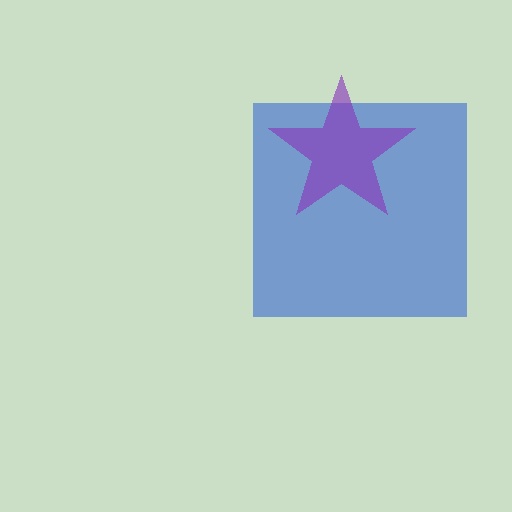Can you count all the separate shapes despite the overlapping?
Yes, there are 2 separate shapes.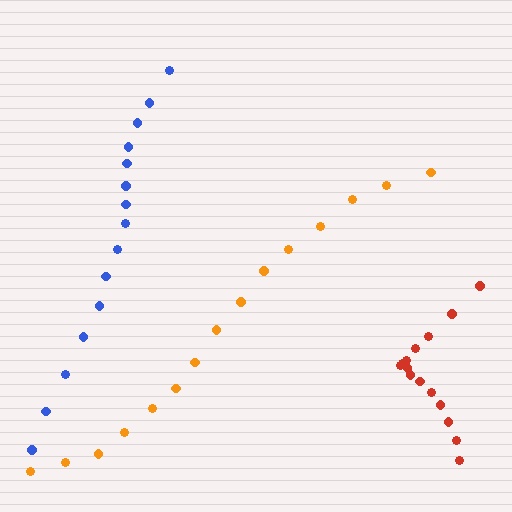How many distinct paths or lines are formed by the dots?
There are 3 distinct paths.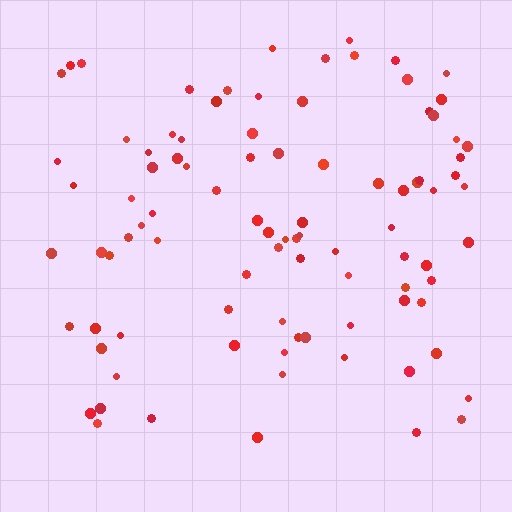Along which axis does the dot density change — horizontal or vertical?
Vertical.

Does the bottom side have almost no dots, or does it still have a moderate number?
Still a moderate number, just noticeably fewer than the top.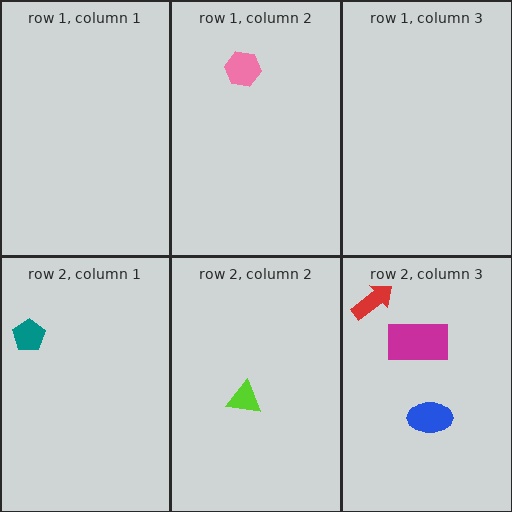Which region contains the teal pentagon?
The row 2, column 1 region.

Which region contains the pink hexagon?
The row 1, column 2 region.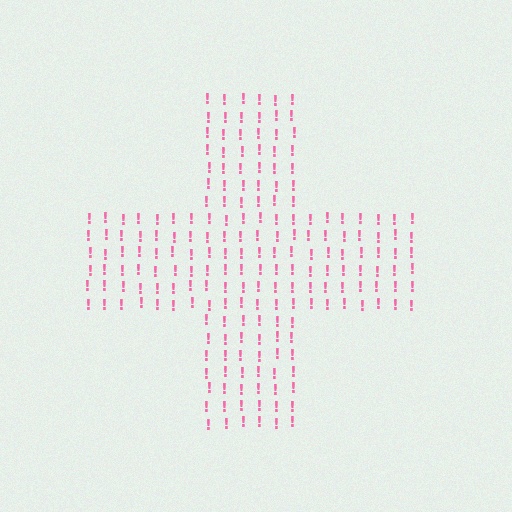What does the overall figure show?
The overall figure shows a cross.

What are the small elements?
The small elements are exclamation marks.